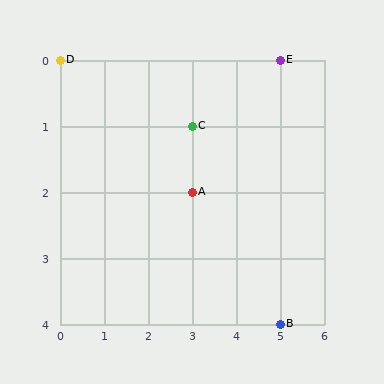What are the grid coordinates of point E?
Point E is at grid coordinates (5, 0).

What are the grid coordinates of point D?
Point D is at grid coordinates (0, 0).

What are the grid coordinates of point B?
Point B is at grid coordinates (5, 4).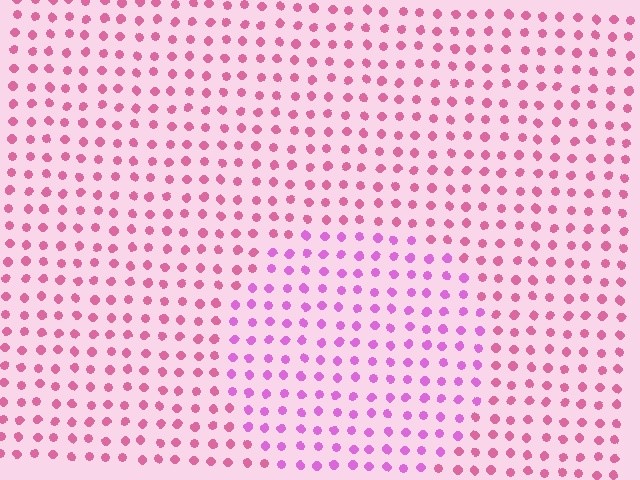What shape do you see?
I see a circle.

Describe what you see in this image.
The image is filled with small pink elements in a uniform arrangement. A circle-shaped region is visible where the elements are tinted to a slightly different hue, forming a subtle color boundary.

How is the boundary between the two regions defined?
The boundary is defined purely by a slight shift in hue (about 31 degrees). Spacing, size, and orientation are identical on both sides.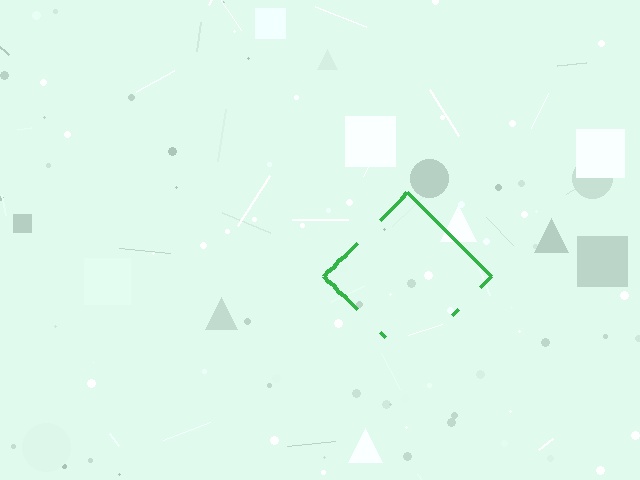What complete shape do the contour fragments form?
The contour fragments form a diamond.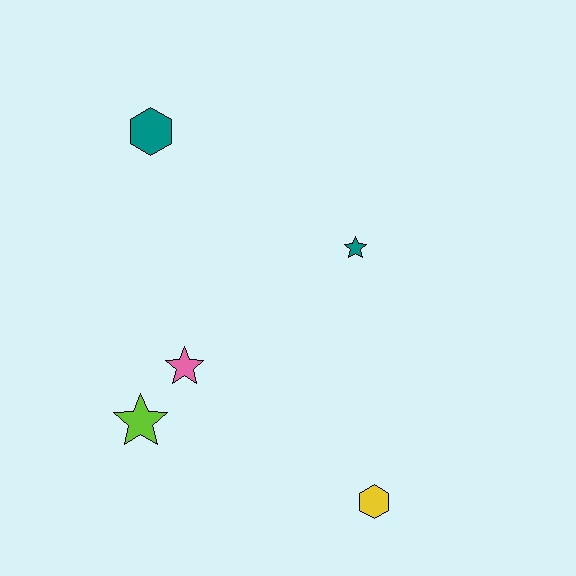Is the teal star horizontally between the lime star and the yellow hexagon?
Yes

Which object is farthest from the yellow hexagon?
The teal hexagon is farthest from the yellow hexagon.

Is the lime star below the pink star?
Yes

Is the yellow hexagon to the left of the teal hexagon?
No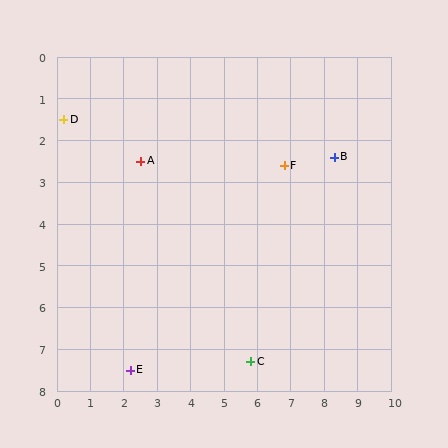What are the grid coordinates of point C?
Point C is at approximately (5.8, 7.3).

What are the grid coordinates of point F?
Point F is at approximately (6.8, 2.6).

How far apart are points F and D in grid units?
Points F and D are about 6.7 grid units apart.